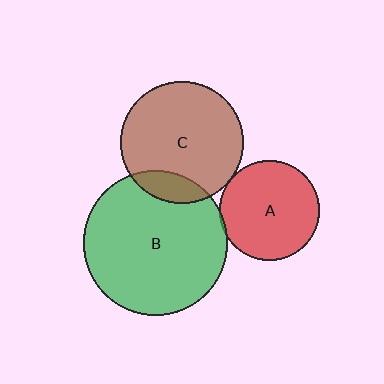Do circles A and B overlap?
Yes.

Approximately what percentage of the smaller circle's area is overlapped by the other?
Approximately 5%.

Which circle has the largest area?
Circle B (green).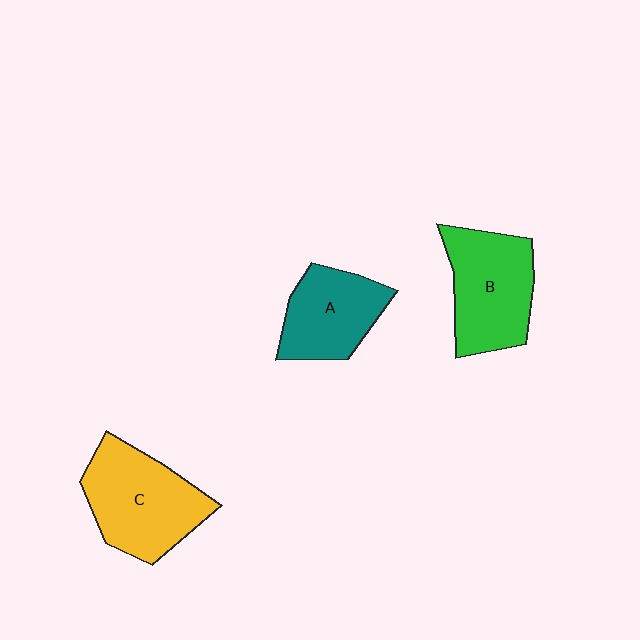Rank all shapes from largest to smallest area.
From largest to smallest: C (yellow), B (green), A (teal).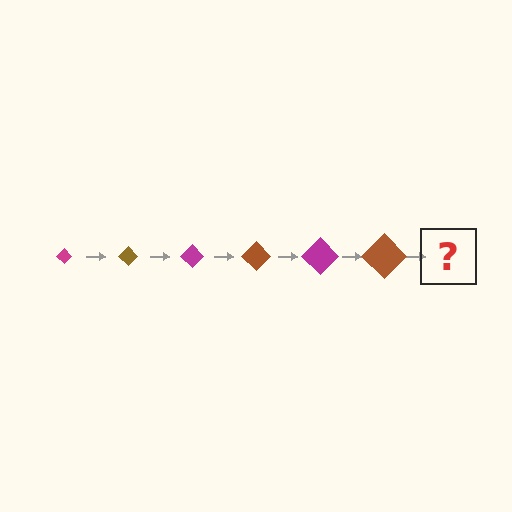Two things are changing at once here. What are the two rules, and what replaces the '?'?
The two rules are that the diamond grows larger each step and the color cycles through magenta and brown. The '?' should be a magenta diamond, larger than the previous one.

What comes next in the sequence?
The next element should be a magenta diamond, larger than the previous one.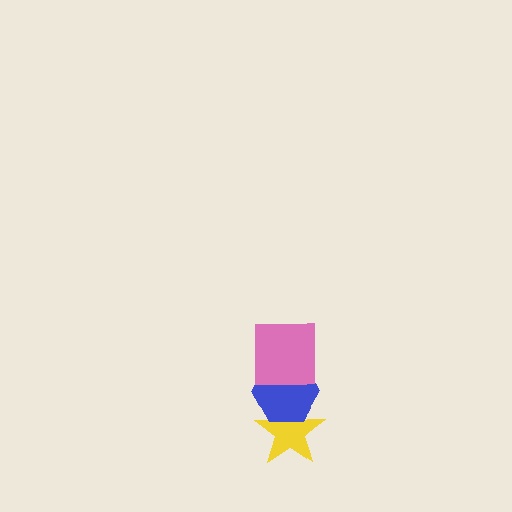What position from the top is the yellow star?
The yellow star is 3rd from the top.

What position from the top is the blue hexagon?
The blue hexagon is 2nd from the top.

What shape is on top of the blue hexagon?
The pink square is on top of the blue hexagon.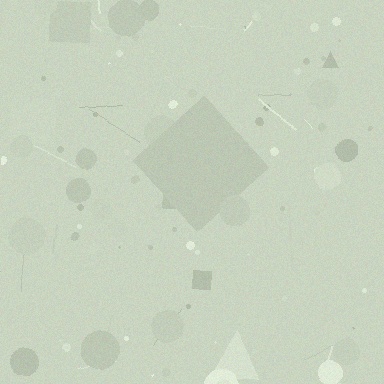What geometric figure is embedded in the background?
A diamond is embedded in the background.